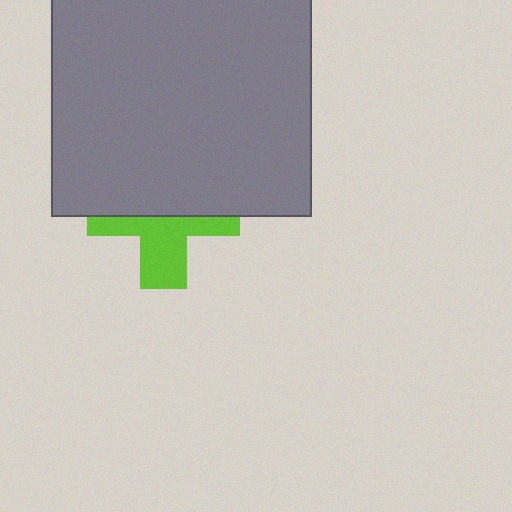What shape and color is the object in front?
The object in front is a gray rectangle.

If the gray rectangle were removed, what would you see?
You would see the complete lime cross.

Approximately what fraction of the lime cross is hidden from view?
Roughly 56% of the lime cross is hidden behind the gray rectangle.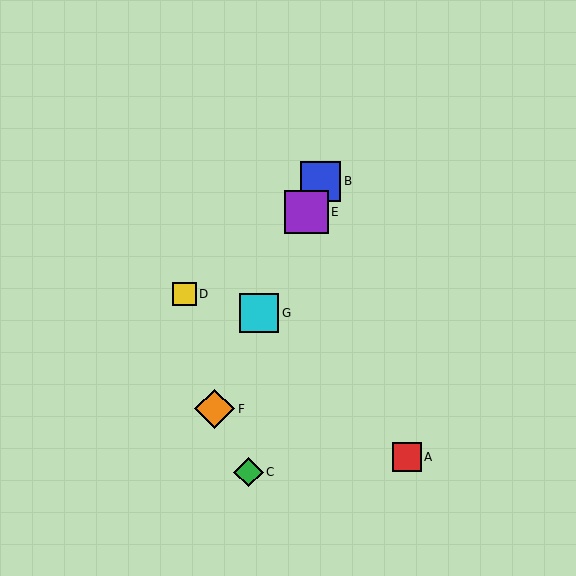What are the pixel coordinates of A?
Object A is at (407, 457).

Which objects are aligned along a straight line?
Objects B, E, F, G are aligned along a straight line.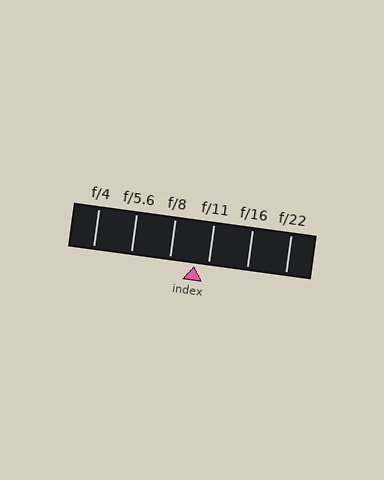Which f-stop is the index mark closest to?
The index mark is closest to f/11.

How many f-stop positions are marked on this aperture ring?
There are 6 f-stop positions marked.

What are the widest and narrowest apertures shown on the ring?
The widest aperture shown is f/4 and the narrowest is f/22.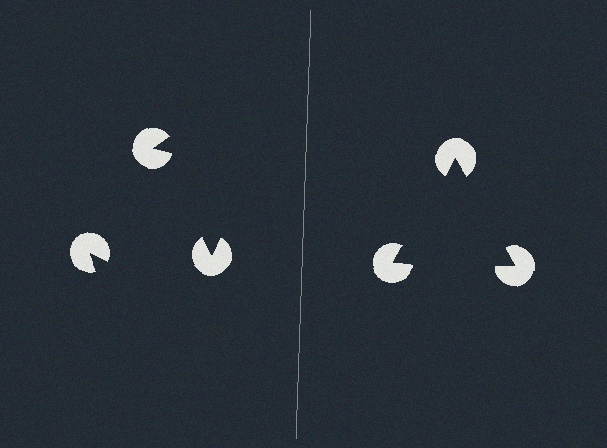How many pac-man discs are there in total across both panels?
6 — 3 on each side.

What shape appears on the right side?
An illusory triangle.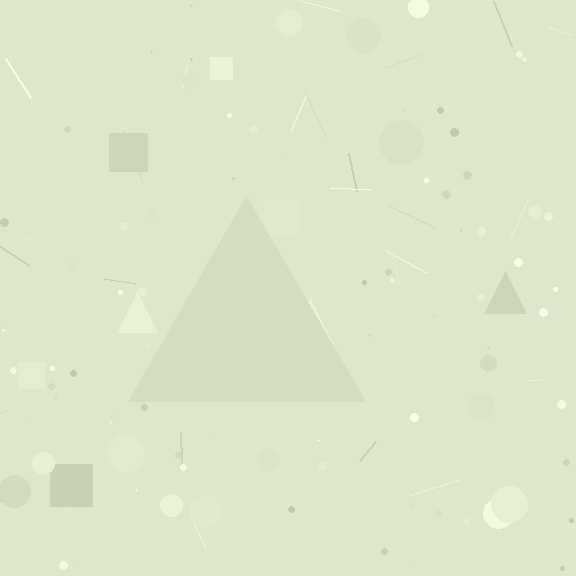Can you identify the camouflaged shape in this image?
The camouflaged shape is a triangle.